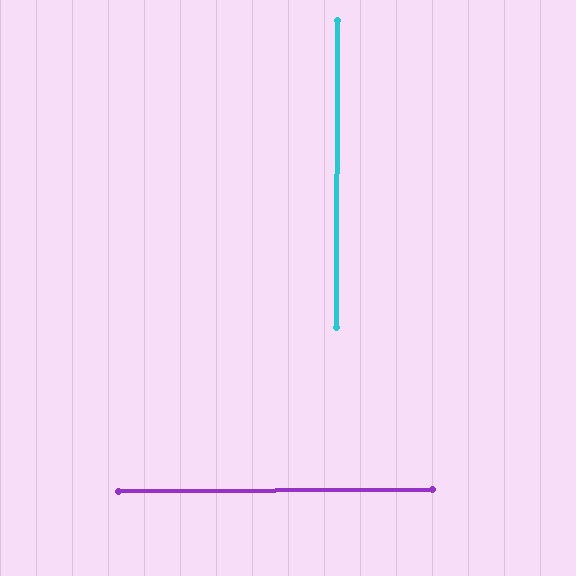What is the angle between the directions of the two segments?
Approximately 89 degrees.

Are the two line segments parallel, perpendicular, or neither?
Perpendicular — they meet at approximately 89°.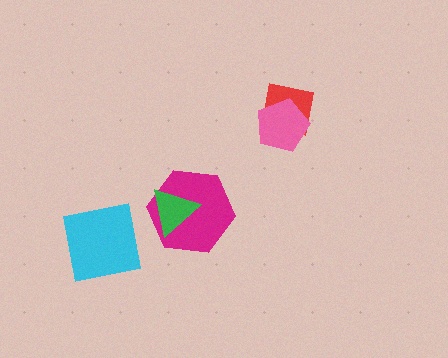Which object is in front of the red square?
The pink pentagon is in front of the red square.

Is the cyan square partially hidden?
No, no other shape covers it.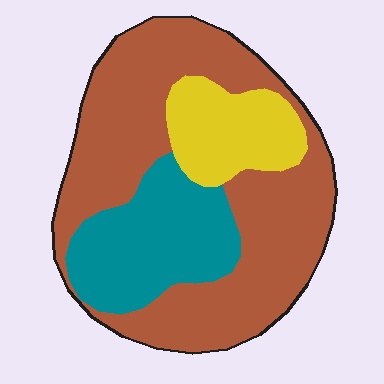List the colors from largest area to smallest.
From largest to smallest: brown, teal, yellow.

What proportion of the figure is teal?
Teal covers 24% of the figure.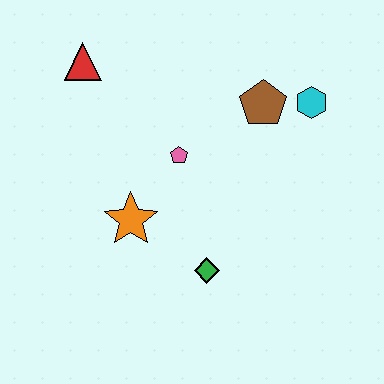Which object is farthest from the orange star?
The cyan hexagon is farthest from the orange star.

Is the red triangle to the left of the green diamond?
Yes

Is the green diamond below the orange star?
Yes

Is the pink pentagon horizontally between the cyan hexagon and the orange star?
Yes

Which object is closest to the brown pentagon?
The cyan hexagon is closest to the brown pentagon.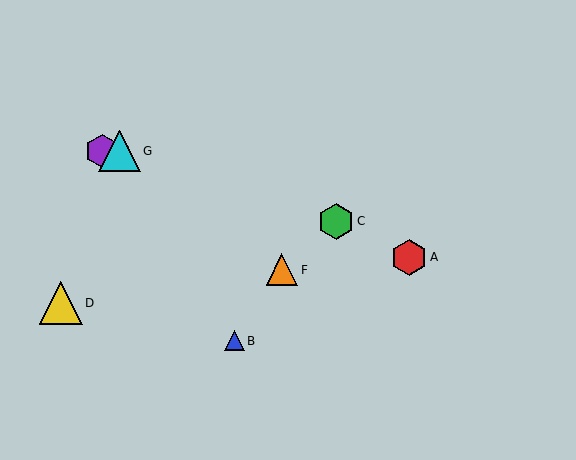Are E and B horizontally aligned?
No, E is at y≈151 and B is at y≈341.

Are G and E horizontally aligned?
Yes, both are at y≈151.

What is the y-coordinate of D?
Object D is at y≈303.